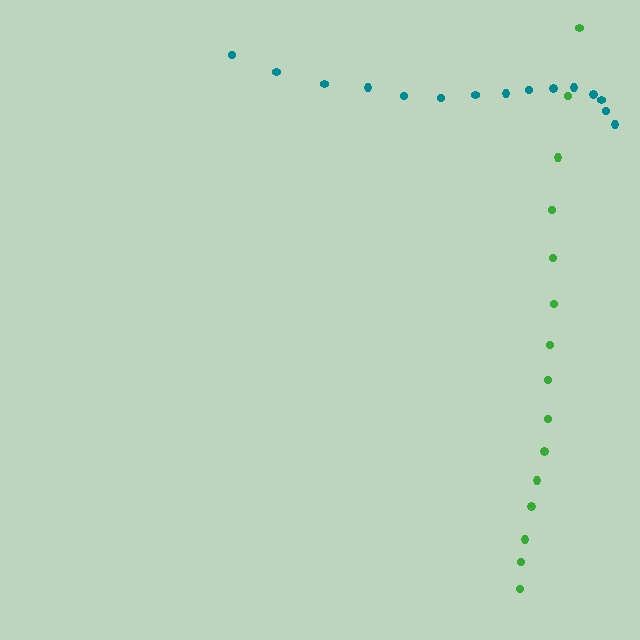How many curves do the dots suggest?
There are 2 distinct paths.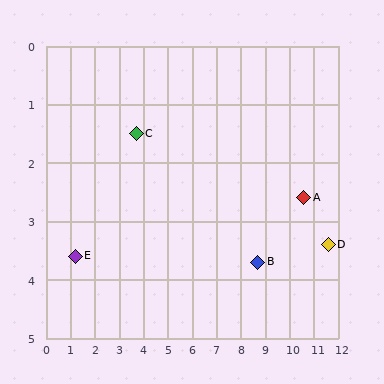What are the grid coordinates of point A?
Point A is at approximately (10.6, 2.6).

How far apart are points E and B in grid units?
Points E and B are about 7.5 grid units apart.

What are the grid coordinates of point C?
Point C is at approximately (3.7, 1.5).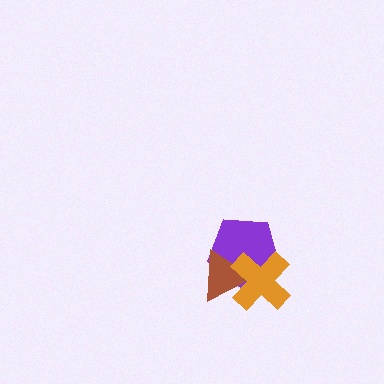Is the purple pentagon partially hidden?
Yes, it is partially covered by another shape.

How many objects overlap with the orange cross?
2 objects overlap with the orange cross.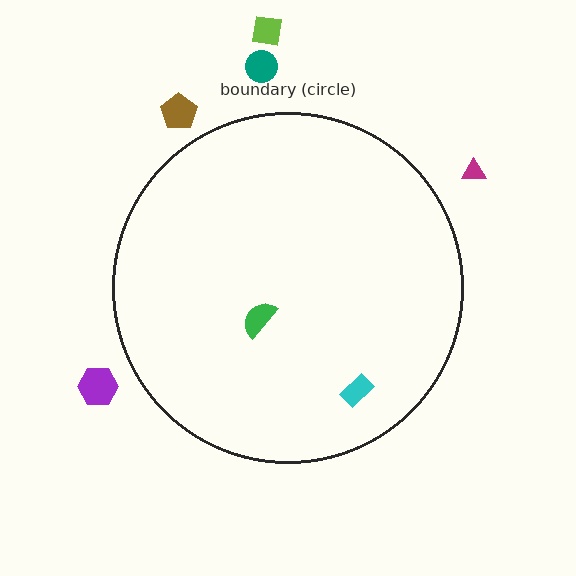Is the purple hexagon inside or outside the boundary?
Outside.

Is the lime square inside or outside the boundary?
Outside.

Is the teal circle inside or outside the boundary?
Outside.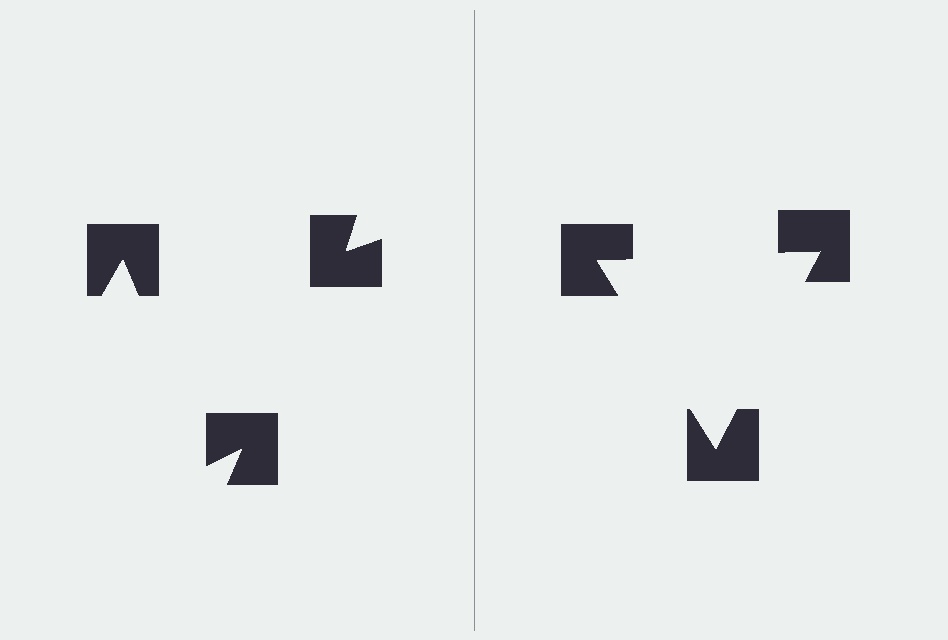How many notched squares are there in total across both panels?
6 — 3 on each side.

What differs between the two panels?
The notched squares are positioned identically on both sides; only the wedge orientations differ. On the right they align to a triangle; on the left they are misaligned.